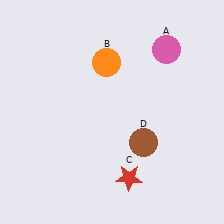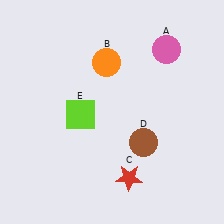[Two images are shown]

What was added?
A lime square (E) was added in Image 2.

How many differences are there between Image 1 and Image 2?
There is 1 difference between the two images.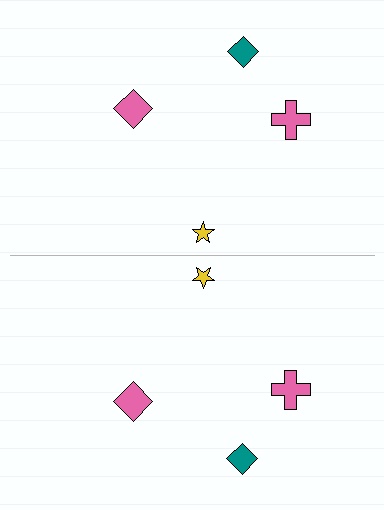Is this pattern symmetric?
Yes, this pattern has bilateral (reflection) symmetry.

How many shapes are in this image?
There are 8 shapes in this image.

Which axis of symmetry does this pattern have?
The pattern has a horizontal axis of symmetry running through the center of the image.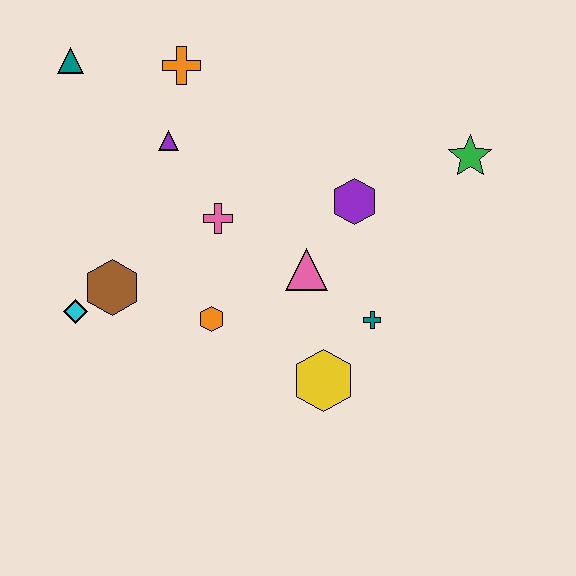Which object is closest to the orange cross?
The purple triangle is closest to the orange cross.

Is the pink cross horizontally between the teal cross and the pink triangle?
No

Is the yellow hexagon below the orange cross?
Yes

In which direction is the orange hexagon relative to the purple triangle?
The orange hexagon is below the purple triangle.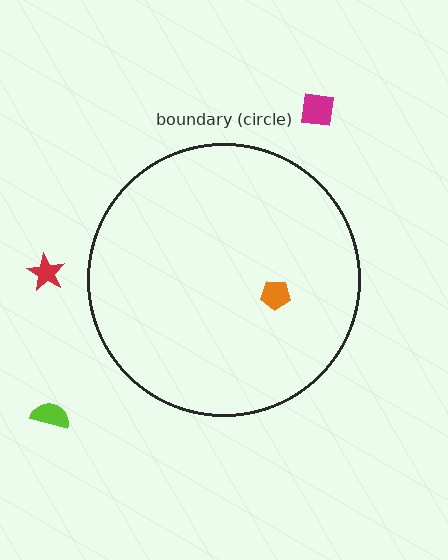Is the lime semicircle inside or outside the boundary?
Outside.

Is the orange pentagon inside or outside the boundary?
Inside.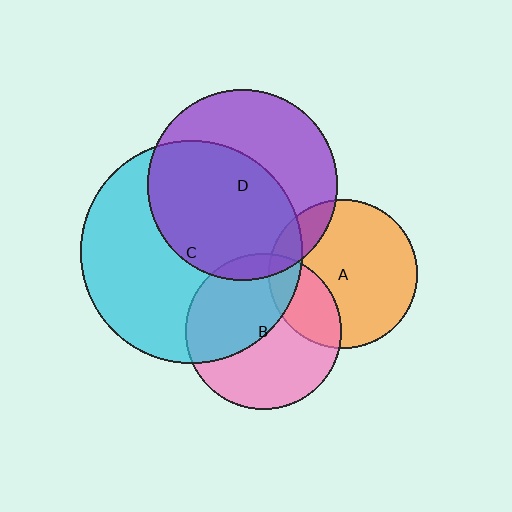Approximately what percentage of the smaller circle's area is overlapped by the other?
Approximately 15%.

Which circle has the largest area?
Circle C (cyan).